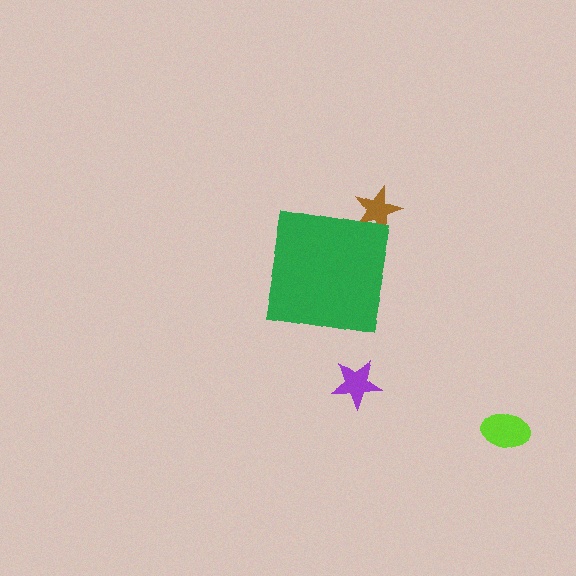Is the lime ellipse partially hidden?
No, the lime ellipse is fully visible.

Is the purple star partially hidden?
No, the purple star is fully visible.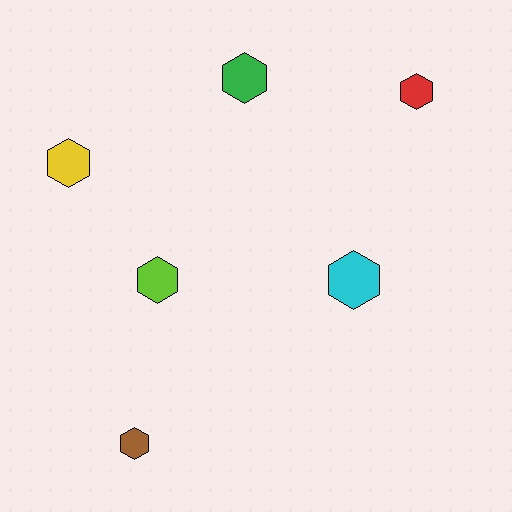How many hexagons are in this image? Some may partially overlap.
There are 6 hexagons.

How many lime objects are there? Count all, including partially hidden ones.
There is 1 lime object.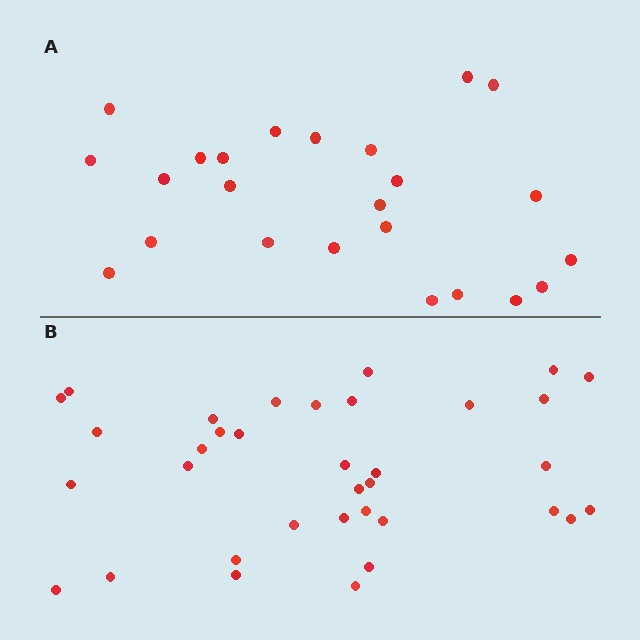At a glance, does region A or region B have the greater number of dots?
Region B (the bottom region) has more dots.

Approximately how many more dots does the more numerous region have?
Region B has roughly 12 or so more dots than region A.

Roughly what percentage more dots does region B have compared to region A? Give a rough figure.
About 45% more.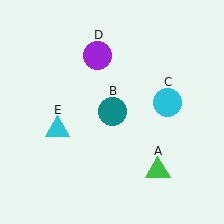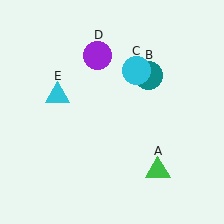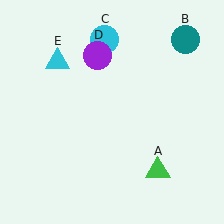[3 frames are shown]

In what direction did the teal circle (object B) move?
The teal circle (object B) moved up and to the right.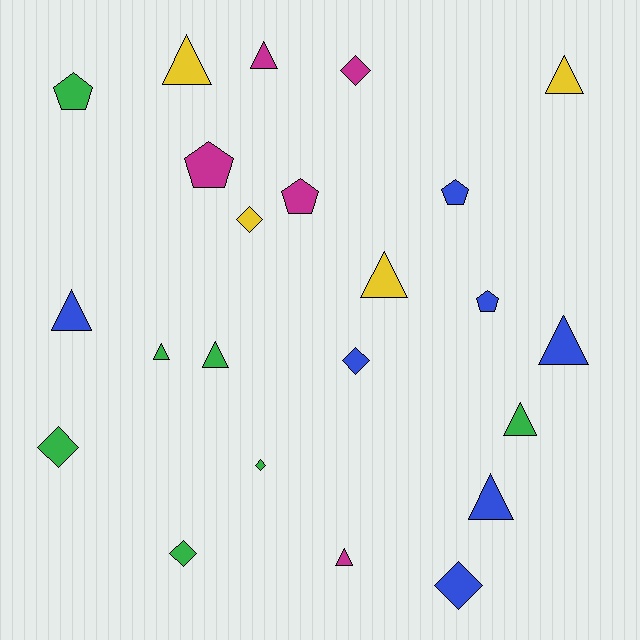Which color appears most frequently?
Green, with 7 objects.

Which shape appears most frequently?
Triangle, with 11 objects.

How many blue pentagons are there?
There are 2 blue pentagons.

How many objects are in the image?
There are 23 objects.